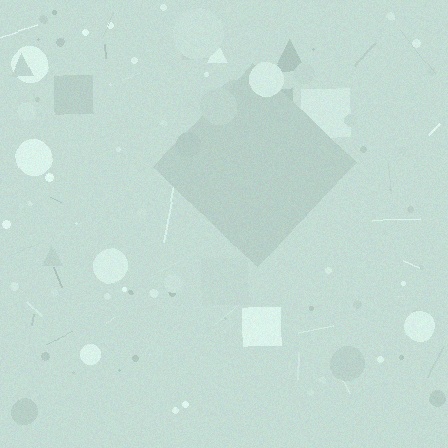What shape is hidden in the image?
A diamond is hidden in the image.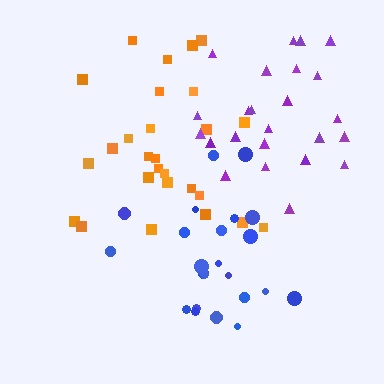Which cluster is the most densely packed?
Blue.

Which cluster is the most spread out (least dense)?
Orange.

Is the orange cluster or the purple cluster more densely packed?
Purple.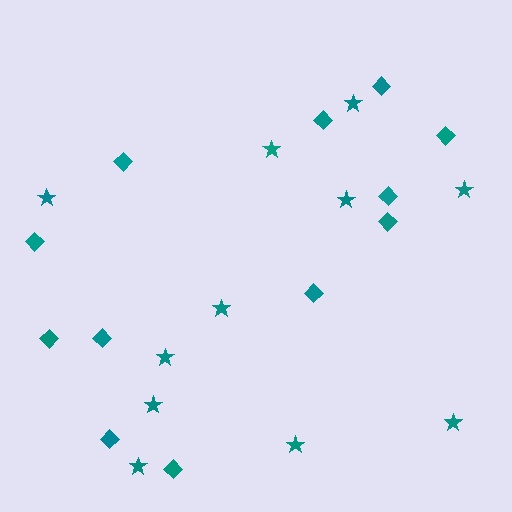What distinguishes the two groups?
There are 2 groups: one group of diamonds (12) and one group of stars (11).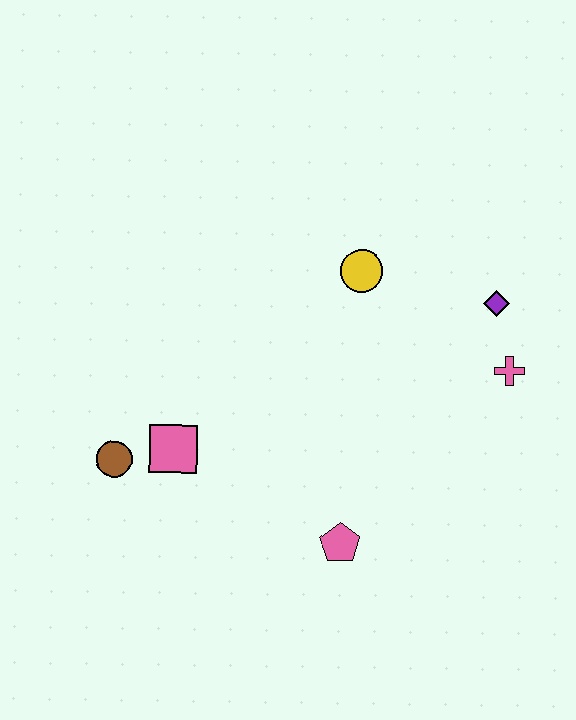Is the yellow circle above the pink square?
Yes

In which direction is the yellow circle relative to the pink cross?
The yellow circle is to the left of the pink cross.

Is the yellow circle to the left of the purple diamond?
Yes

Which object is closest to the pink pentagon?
The pink square is closest to the pink pentagon.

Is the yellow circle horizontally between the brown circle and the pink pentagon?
No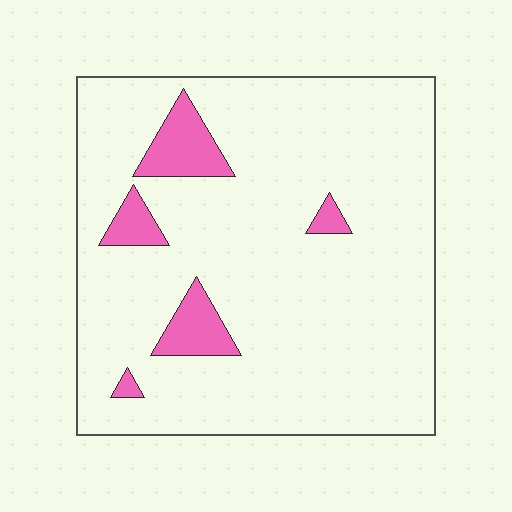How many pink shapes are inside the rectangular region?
5.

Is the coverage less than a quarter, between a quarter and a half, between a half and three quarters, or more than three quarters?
Less than a quarter.